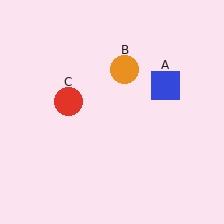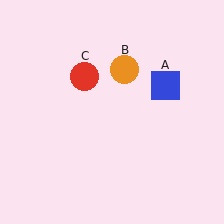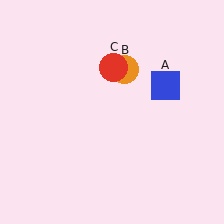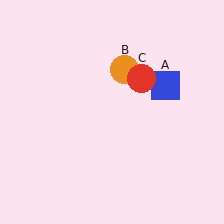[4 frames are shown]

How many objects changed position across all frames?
1 object changed position: red circle (object C).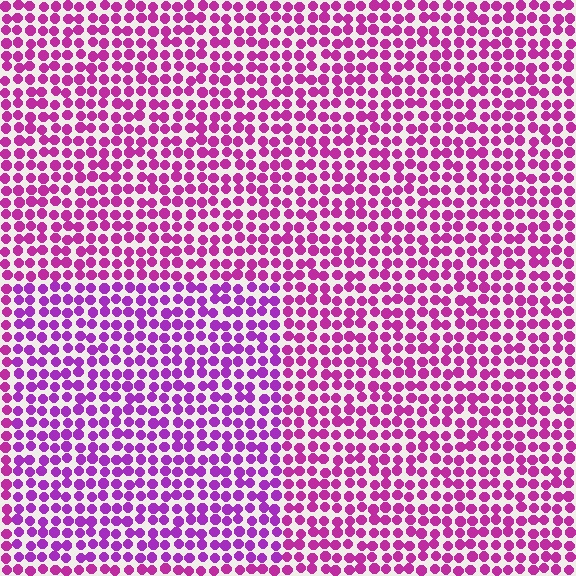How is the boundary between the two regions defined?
The boundary is defined purely by a slight shift in hue (about 23 degrees). Spacing, size, and orientation are identical on both sides.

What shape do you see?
I see a rectangle.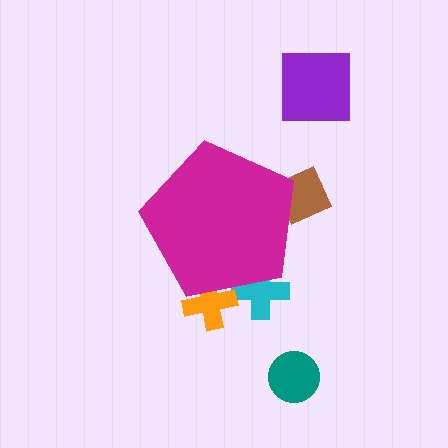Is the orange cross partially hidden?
Yes, the orange cross is partially hidden behind the magenta pentagon.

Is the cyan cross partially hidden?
Yes, the cyan cross is partially hidden behind the magenta pentagon.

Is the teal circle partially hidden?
No, the teal circle is fully visible.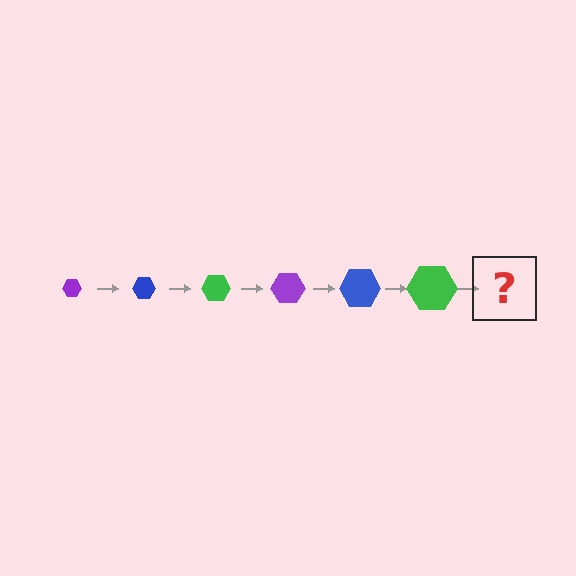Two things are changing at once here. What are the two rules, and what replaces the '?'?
The two rules are that the hexagon grows larger each step and the color cycles through purple, blue, and green. The '?' should be a purple hexagon, larger than the previous one.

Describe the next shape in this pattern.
It should be a purple hexagon, larger than the previous one.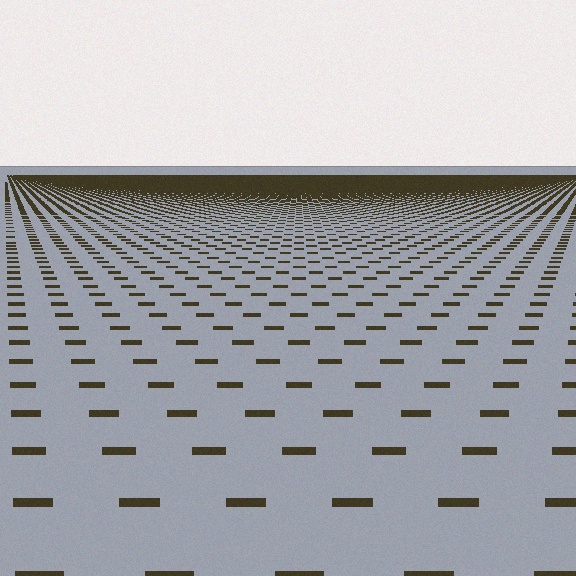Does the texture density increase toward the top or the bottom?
Density increases toward the top.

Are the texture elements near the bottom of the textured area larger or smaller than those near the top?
Larger. Near the bottom, elements are closer to the viewer and appear at a bigger on-screen size.